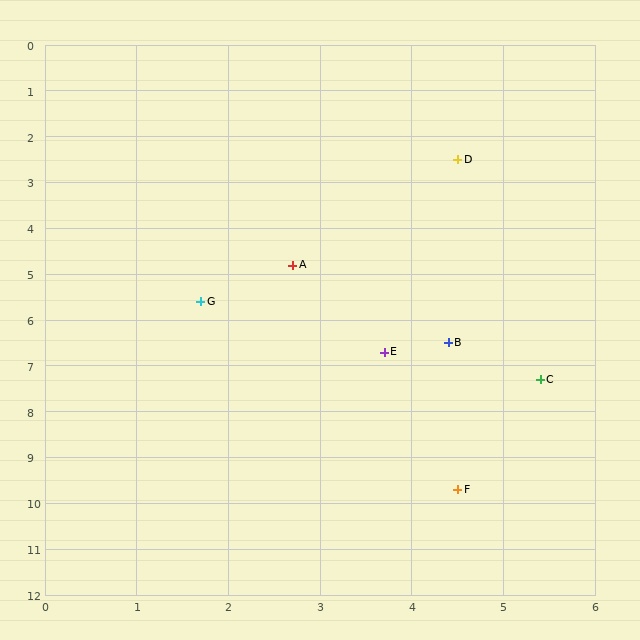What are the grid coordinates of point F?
Point F is at approximately (4.5, 9.7).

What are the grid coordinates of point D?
Point D is at approximately (4.5, 2.5).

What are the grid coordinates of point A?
Point A is at approximately (2.7, 4.8).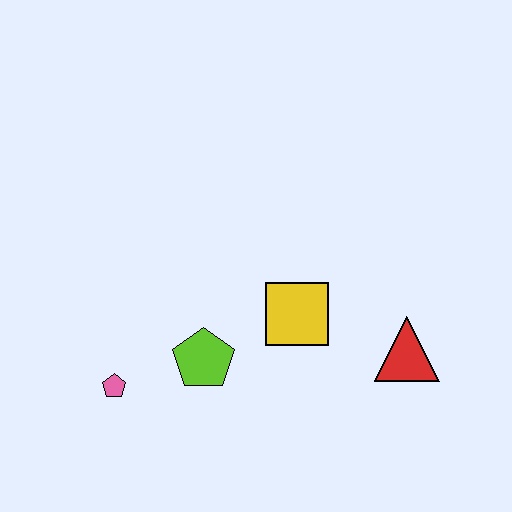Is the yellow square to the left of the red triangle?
Yes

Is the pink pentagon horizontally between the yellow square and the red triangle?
No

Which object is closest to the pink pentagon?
The lime pentagon is closest to the pink pentagon.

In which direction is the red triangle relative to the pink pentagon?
The red triangle is to the right of the pink pentagon.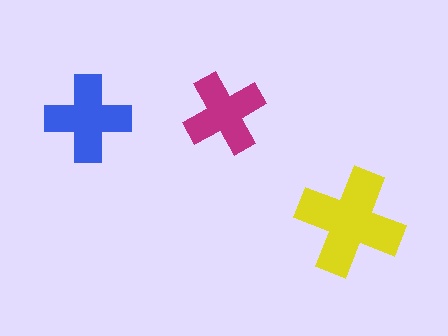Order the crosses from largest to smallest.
the yellow one, the blue one, the magenta one.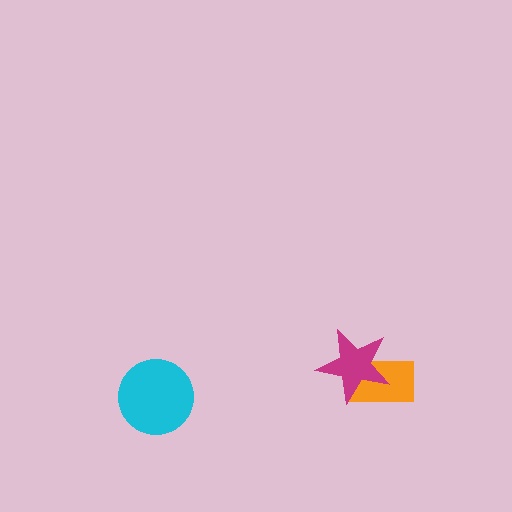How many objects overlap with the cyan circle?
0 objects overlap with the cyan circle.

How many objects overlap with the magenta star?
1 object overlaps with the magenta star.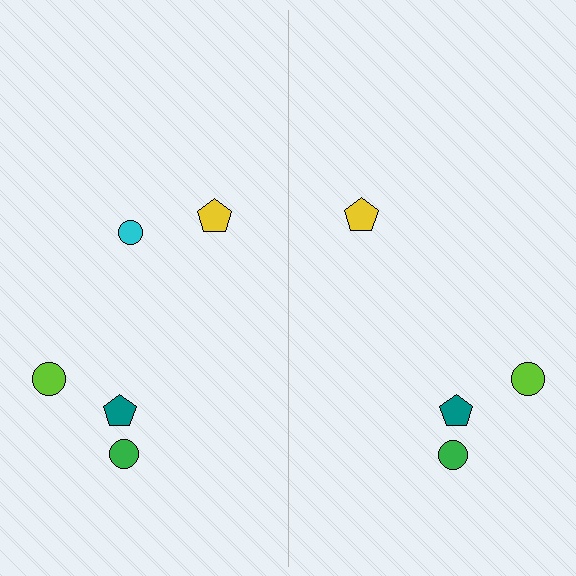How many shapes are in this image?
There are 9 shapes in this image.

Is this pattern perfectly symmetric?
No, the pattern is not perfectly symmetric. A cyan circle is missing from the right side.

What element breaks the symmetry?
A cyan circle is missing from the right side.